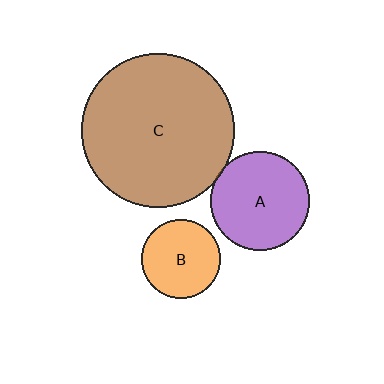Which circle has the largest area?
Circle C (brown).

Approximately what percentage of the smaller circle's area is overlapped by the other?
Approximately 5%.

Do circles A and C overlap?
Yes.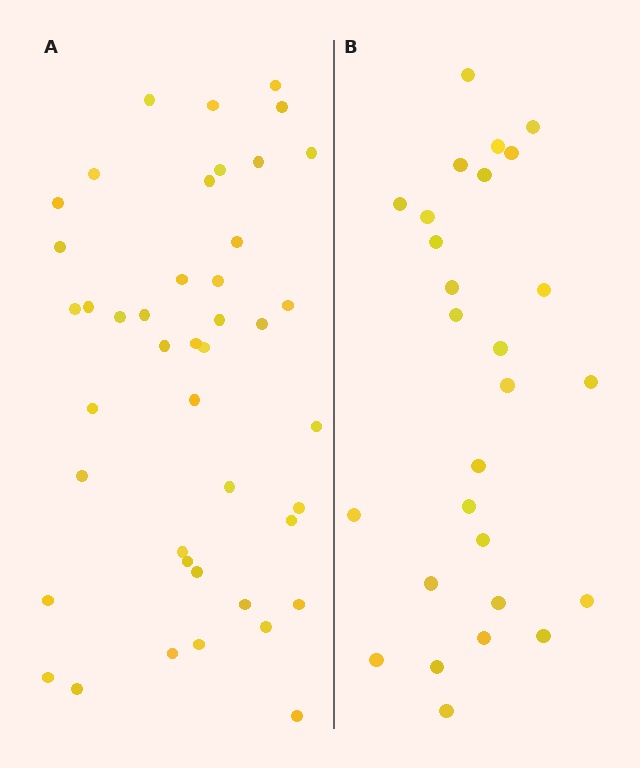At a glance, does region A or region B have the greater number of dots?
Region A (the left region) has more dots.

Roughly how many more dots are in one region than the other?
Region A has approximately 15 more dots than region B.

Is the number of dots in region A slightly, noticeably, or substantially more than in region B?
Region A has substantially more. The ratio is roughly 1.6 to 1.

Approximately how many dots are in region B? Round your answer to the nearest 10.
About 30 dots. (The exact count is 27, which rounds to 30.)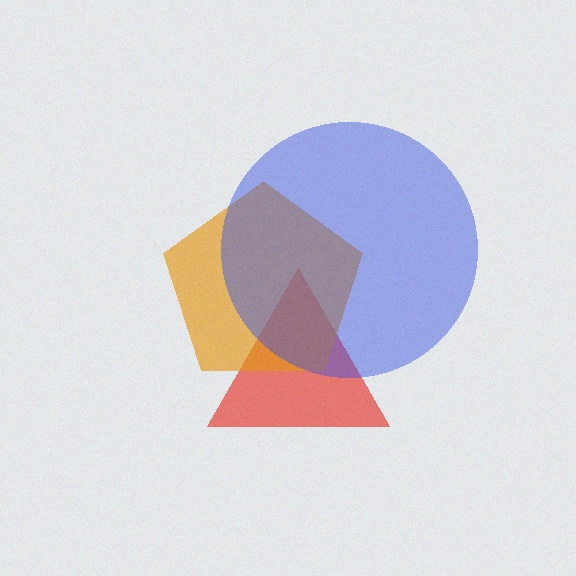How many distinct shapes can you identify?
There are 3 distinct shapes: a red triangle, an orange pentagon, a blue circle.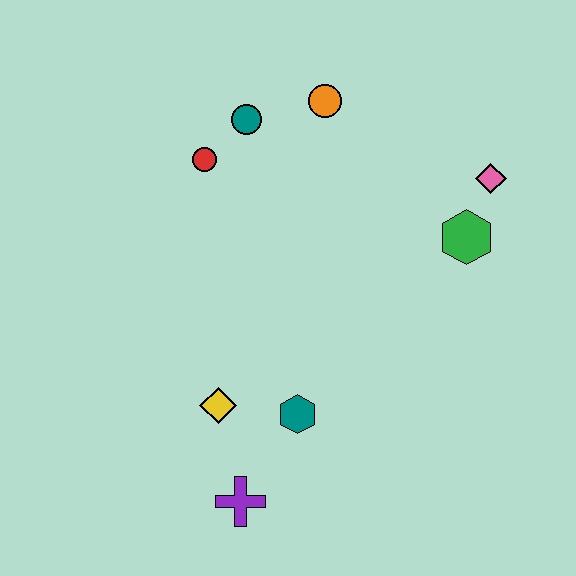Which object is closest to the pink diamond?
The green hexagon is closest to the pink diamond.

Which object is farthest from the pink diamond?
The purple cross is farthest from the pink diamond.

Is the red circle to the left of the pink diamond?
Yes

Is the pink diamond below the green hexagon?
No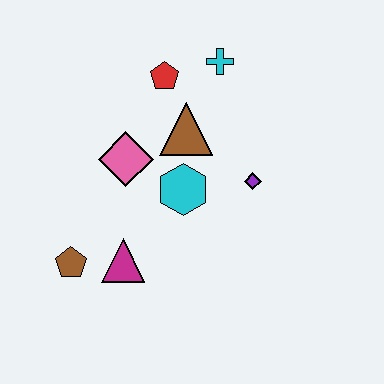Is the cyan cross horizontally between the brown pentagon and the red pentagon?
No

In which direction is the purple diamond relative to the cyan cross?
The purple diamond is below the cyan cross.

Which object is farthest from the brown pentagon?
The cyan cross is farthest from the brown pentagon.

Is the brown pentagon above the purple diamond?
No